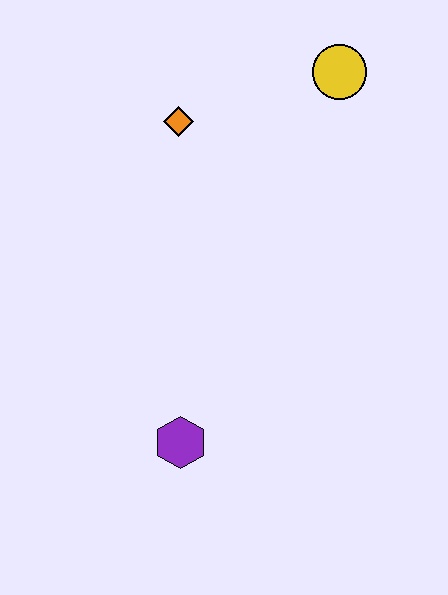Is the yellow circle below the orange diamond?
No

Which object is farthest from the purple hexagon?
The yellow circle is farthest from the purple hexagon.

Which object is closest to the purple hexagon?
The orange diamond is closest to the purple hexagon.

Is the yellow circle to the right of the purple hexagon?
Yes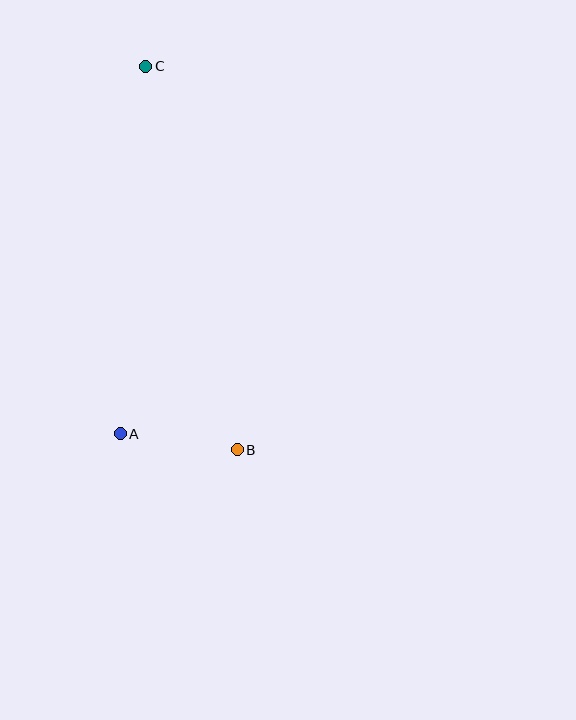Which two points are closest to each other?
Points A and B are closest to each other.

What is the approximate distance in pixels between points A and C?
The distance between A and C is approximately 368 pixels.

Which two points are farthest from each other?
Points B and C are farthest from each other.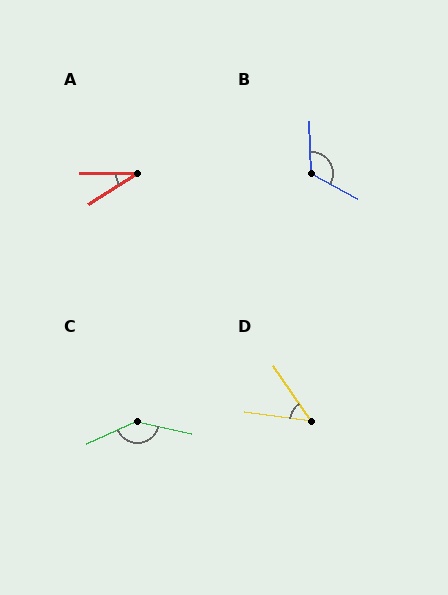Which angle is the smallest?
A, at approximately 32 degrees.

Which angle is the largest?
C, at approximately 143 degrees.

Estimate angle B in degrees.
Approximately 120 degrees.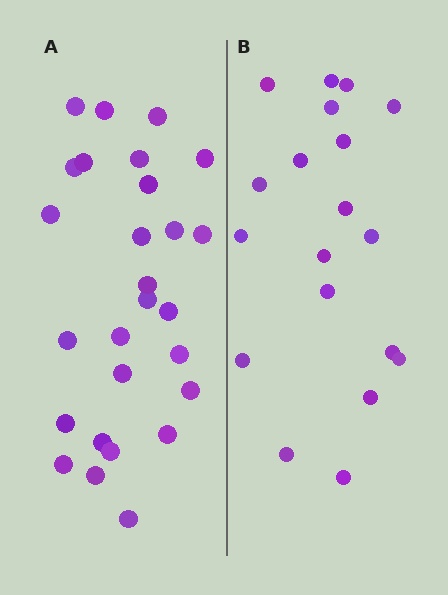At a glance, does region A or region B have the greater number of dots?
Region A (the left region) has more dots.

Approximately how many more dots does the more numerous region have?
Region A has roughly 8 or so more dots than region B.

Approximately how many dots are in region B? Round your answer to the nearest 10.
About 20 dots. (The exact count is 19, which rounds to 20.)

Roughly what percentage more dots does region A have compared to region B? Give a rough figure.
About 40% more.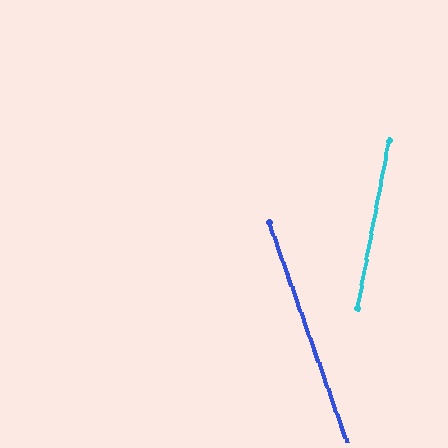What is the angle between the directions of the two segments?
Approximately 31 degrees.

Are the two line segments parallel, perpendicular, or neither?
Neither parallel nor perpendicular — they differ by about 31°.